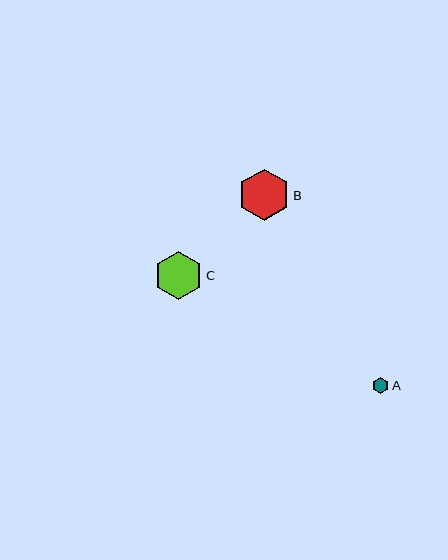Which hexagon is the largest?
Hexagon B is the largest with a size of approximately 52 pixels.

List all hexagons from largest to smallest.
From largest to smallest: B, C, A.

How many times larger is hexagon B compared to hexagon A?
Hexagon B is approximately 3.1 times the size of hexagon A.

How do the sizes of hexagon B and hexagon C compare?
Hexagon B and hexagon C are approximately the same size.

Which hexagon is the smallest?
Hexagon A is the smallest with a size of approximately 17 pixels.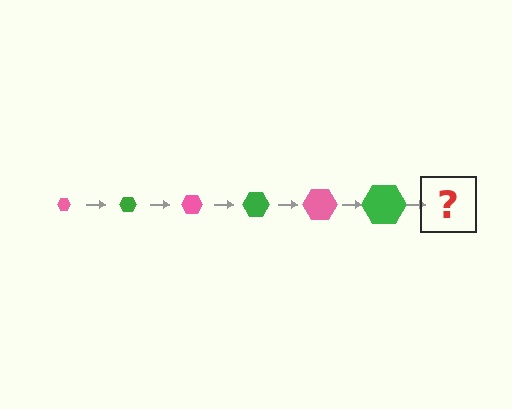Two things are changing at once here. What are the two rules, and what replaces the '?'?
The two rules are that the hexagon grows larger each step and the color cycles through pink and green. The '?' should be a pink hexagon, larger than the previous one.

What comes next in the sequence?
The next element should be a pink hexagon, larger than the previous one.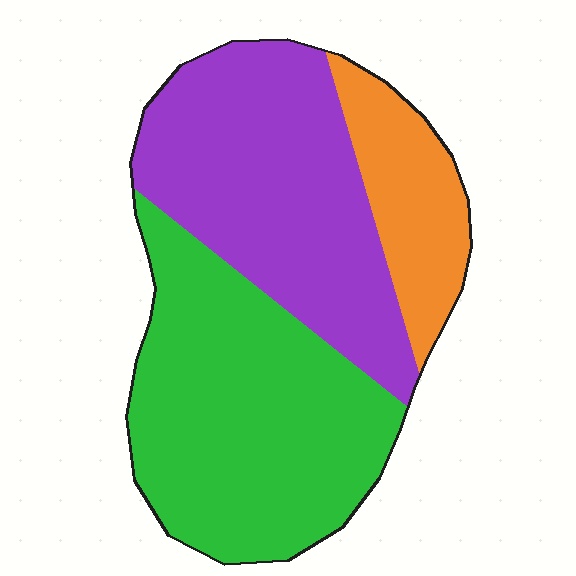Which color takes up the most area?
Green, at roughly 45%.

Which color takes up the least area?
Orange, at roughly 15%.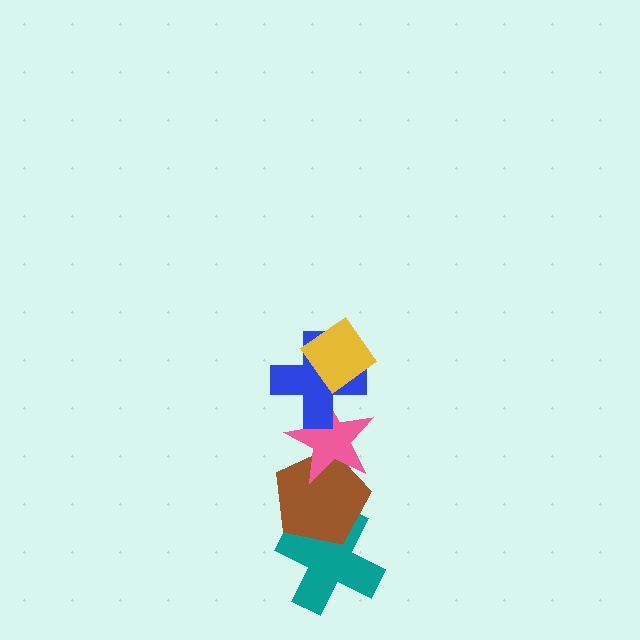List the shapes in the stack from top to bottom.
From top to bottom: the yellow diamond, the blue cross, the pink star, the brown pentagon, the teal cross.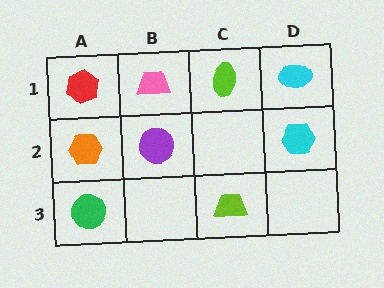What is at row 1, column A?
A red hexagon.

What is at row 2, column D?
A cyan hexagon.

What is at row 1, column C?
A lime ellipse.